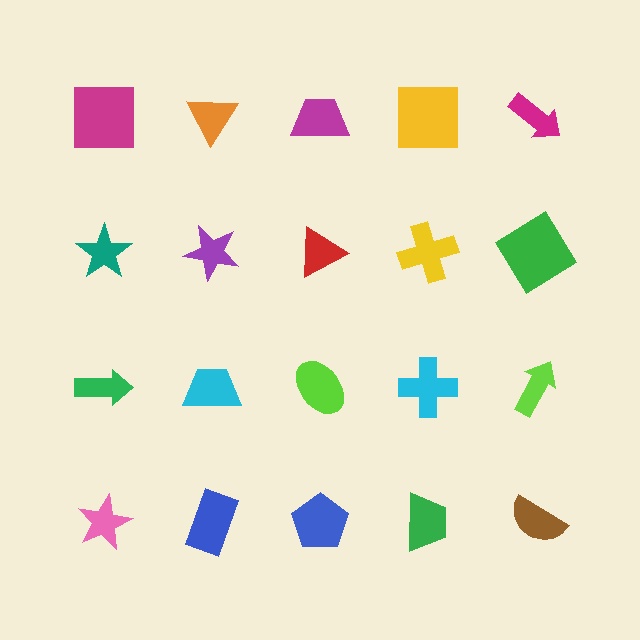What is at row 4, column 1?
A pink star.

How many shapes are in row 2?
5 shapes.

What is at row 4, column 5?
A brown semicircle.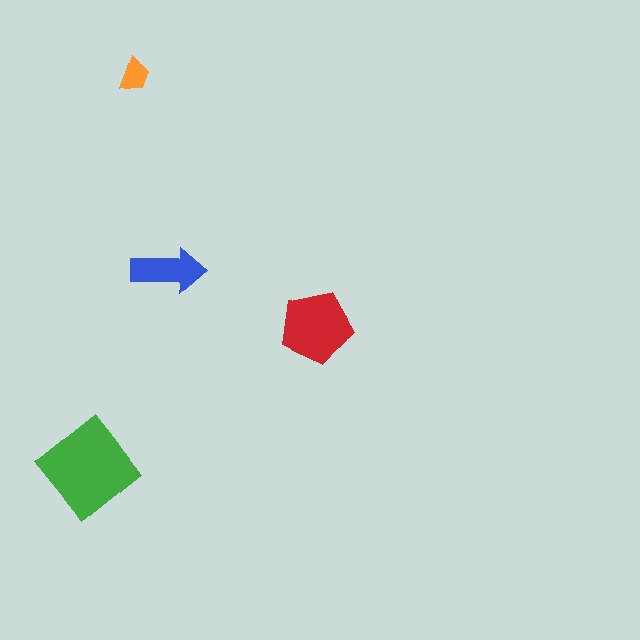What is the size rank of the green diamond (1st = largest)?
1st.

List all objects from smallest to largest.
The orange trapezoid, the blue arrow, the red pentagon, the green diamond.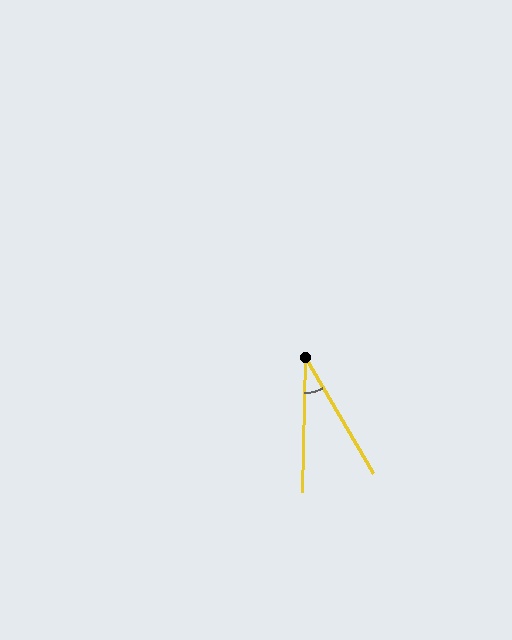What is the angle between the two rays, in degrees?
Approximately 32 degrees.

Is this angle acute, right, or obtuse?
It is acute.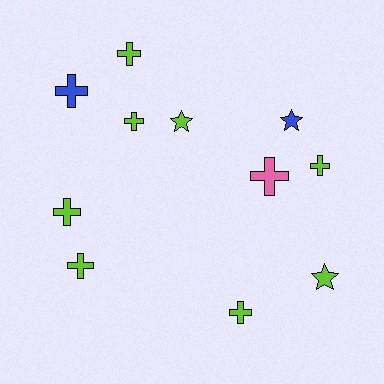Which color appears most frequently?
Lime, with 8 objects.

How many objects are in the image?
There are 11 objects.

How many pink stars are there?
There are no pink stars.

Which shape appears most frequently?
Cross, with 8 objects.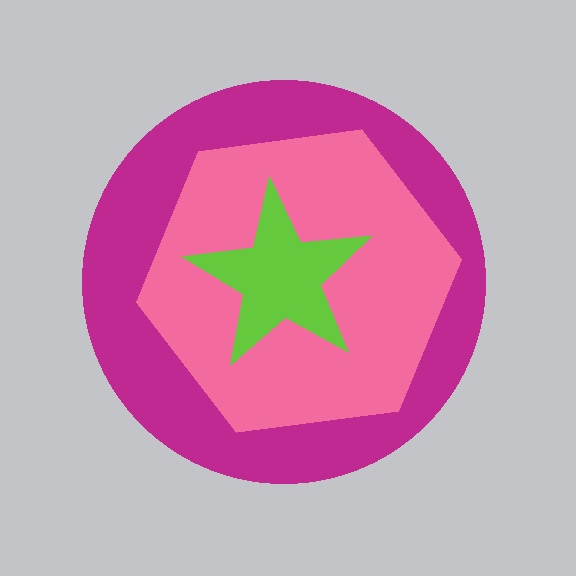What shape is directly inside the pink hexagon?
The lime star.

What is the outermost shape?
The magenta circle.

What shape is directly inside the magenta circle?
The pink hexagon.